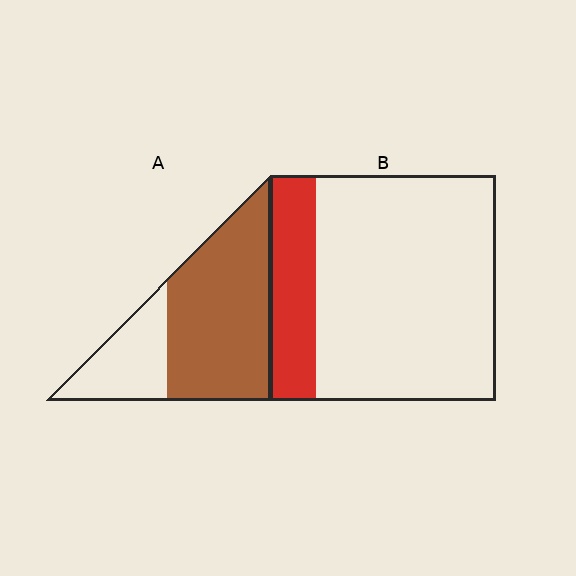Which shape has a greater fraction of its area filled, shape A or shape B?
Shape A.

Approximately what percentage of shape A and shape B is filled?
A is approximately 70% and B is approximately 20%.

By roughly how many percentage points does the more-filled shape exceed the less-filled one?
By roughly 50 percentage points (A over B).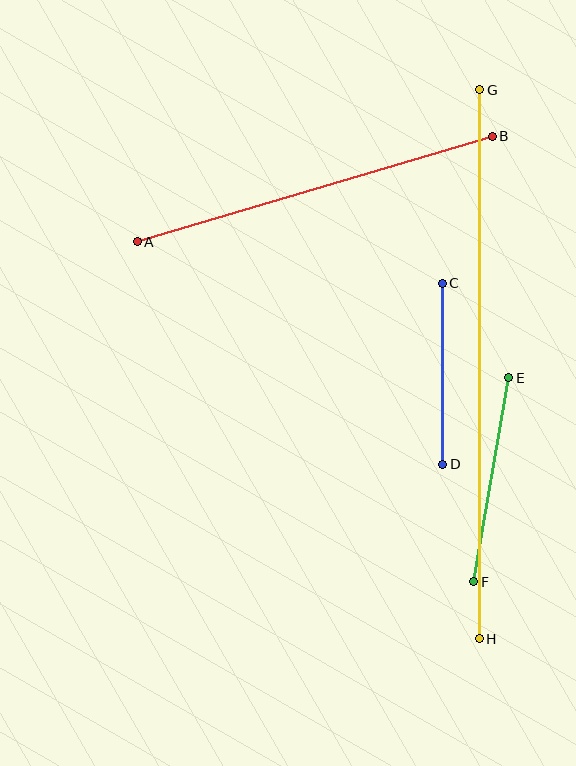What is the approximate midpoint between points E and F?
The midpoint is at approximately (491, 480) pixels.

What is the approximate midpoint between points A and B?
The midpoint is at approximately (315, 189) pixels.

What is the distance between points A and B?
The distance is approximately 370 pixels.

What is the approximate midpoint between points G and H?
The midpoint is at approximately (480, 364) pixels.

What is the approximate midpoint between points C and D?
The midpoint is at approximately (442, 374) pixels.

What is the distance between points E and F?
The distance is approximately 207 pixels.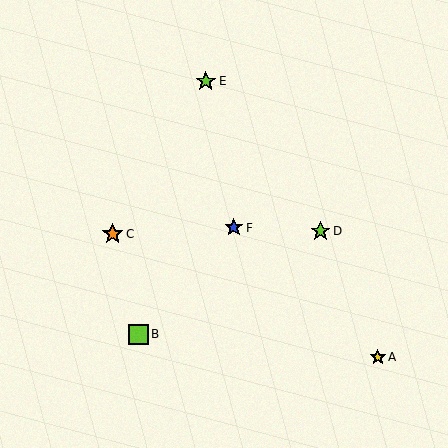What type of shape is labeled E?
Shape E is a lime star.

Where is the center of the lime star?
The center of the lime star is at (321, 231).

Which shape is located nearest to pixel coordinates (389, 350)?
The yellow star (labeled A) at (378, 357) is nearest to that location.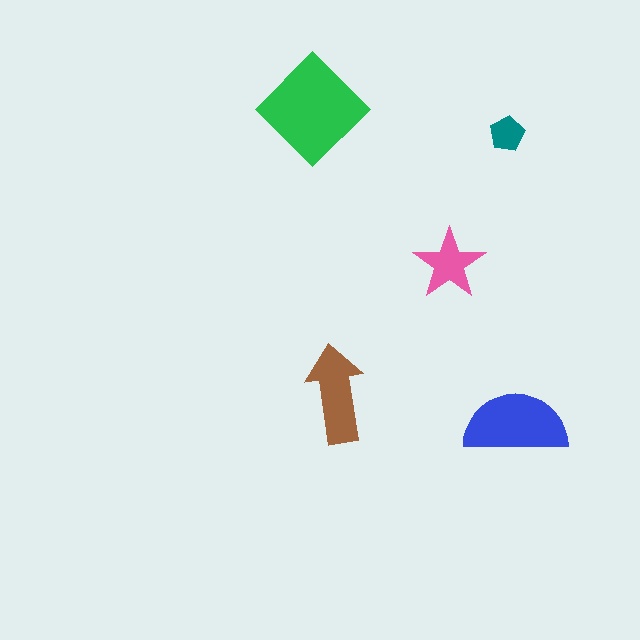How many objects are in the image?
There are 5 objects in the image.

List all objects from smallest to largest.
The teal pentagon, the pink star, the brown arrow, the blue semicircle, the green diamond.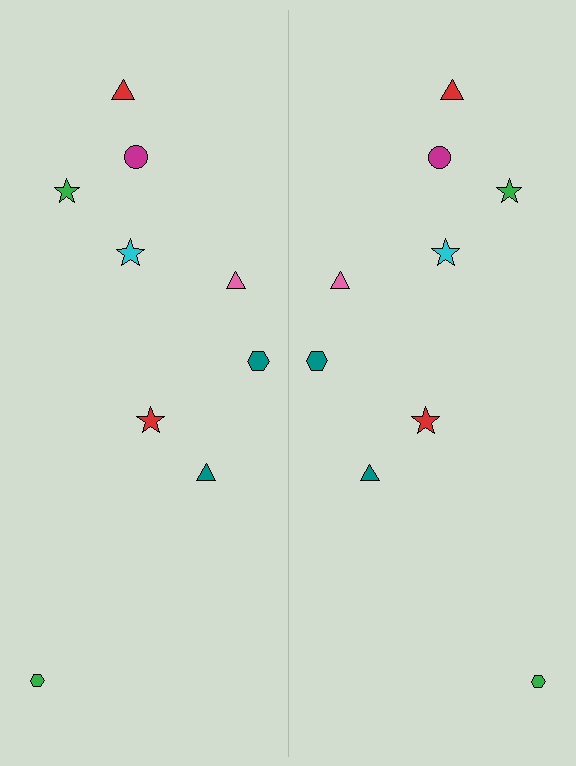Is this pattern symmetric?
Yes, this pattern has bilateral (reflection) symmetry.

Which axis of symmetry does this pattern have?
The pattern has a vertical axis of symmetry running through the center of the image.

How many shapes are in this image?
There are 18 shapes in this image.